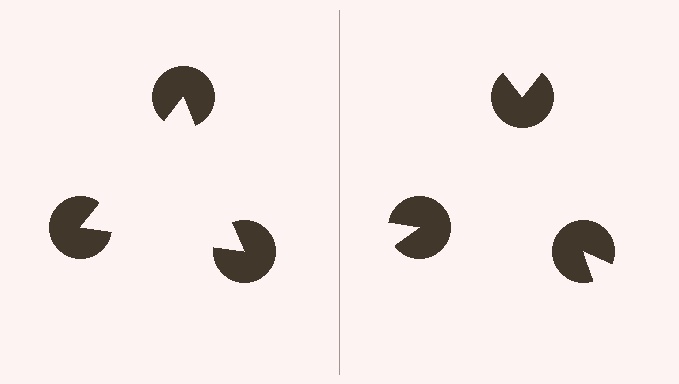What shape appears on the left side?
An illusory triangle.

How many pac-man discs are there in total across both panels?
6 — 3 on each side.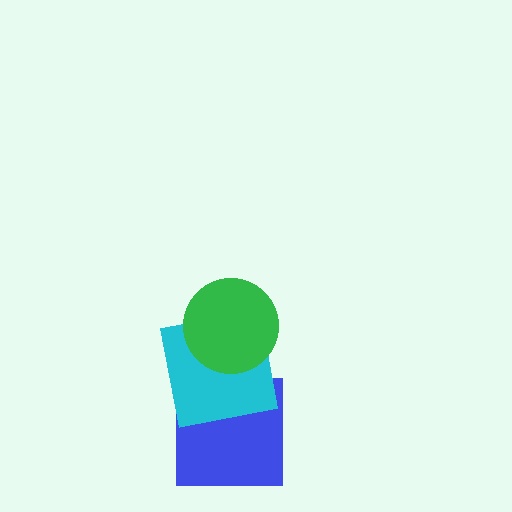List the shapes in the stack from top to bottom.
From top to bottom: the green circle, the cyan square, the blue square.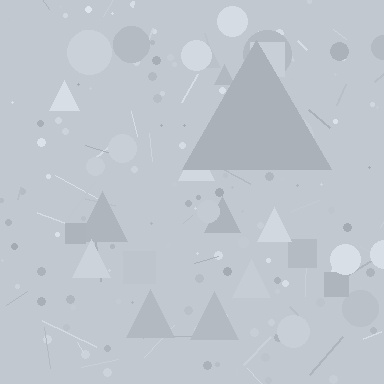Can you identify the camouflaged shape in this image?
The camouflaged shape is a triangle.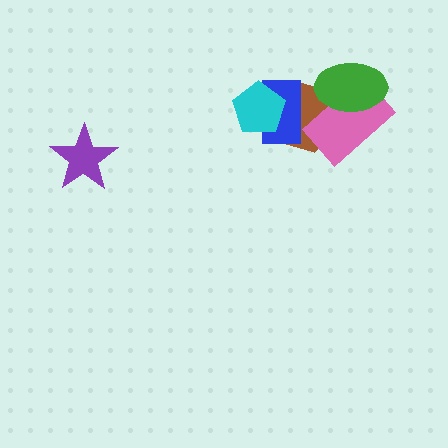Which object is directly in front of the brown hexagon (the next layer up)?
The pink rectangle is directly in front of the brown hexagon.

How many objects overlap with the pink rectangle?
2 objects overlap with the pink rectangle.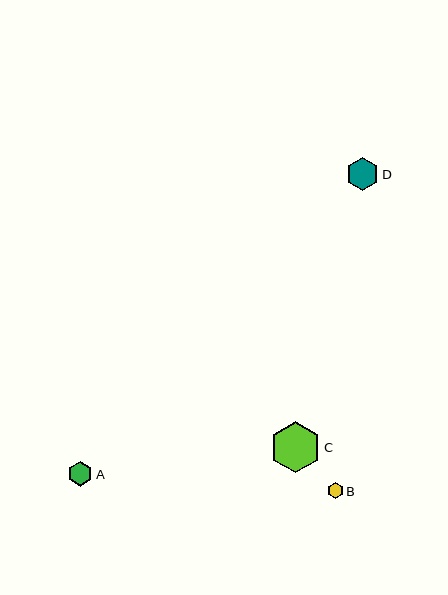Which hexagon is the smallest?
Hexagon B is the smallest with a size of approximately 16 pixels.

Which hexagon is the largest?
Hexagon C is the largest with a size of approximately 51 pixels.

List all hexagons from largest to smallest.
From largest to smallest: C, D, A, B.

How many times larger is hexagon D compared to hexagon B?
Hexagon D is approximately 2.0 times the size of hexagon B.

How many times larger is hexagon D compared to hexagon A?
Hexagon D is approximately 1.3 times the size of hexagon A.